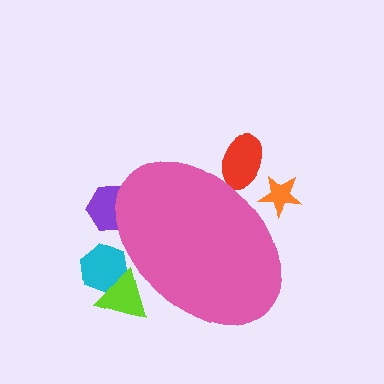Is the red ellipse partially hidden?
Yes, the red ellipse is partially hidden behind the pink ellipse.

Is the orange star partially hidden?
Yes, the orange star is partially hidden behind the pink ellipse.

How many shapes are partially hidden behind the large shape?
5 shapes are partially hidden.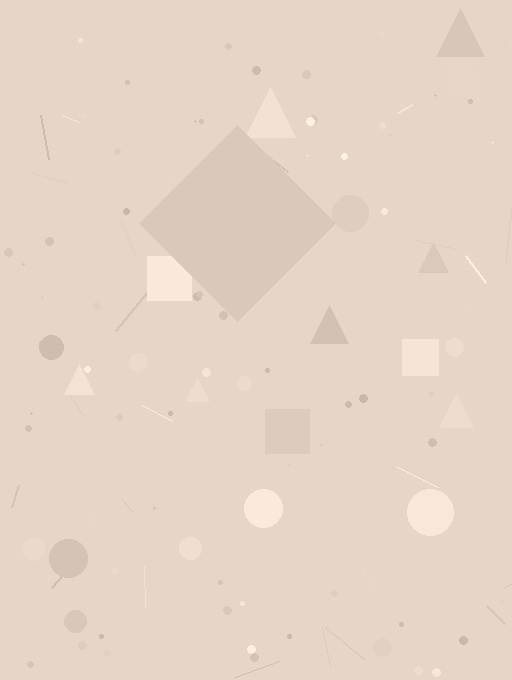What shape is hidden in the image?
A diamond is hidden in the image.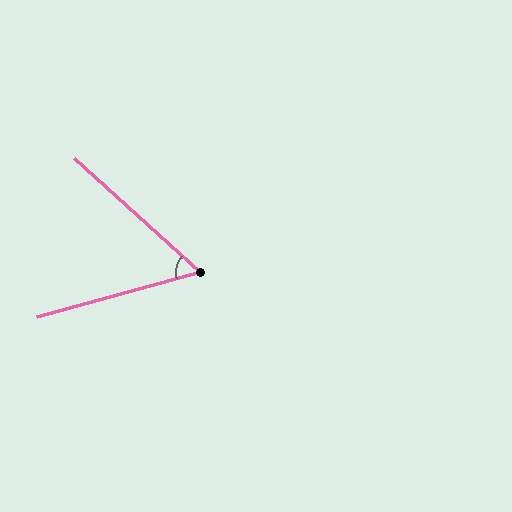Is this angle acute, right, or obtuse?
It is acute.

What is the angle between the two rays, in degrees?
Approximately 57 degrees.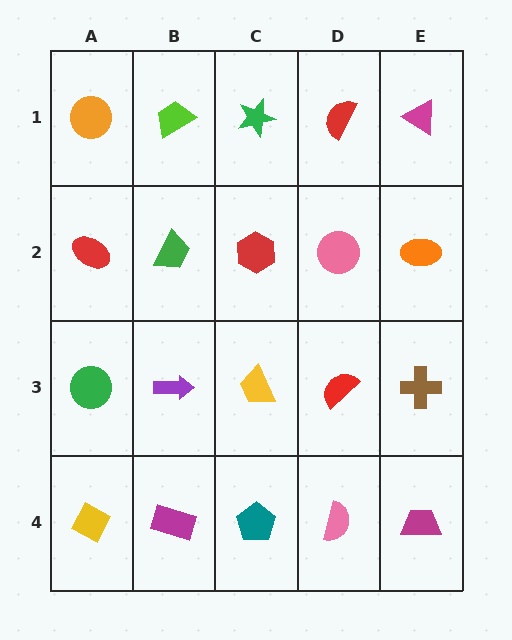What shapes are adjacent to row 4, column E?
A brown cross (row 3, column E), a pink semicircle (row 4, column D).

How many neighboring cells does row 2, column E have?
3.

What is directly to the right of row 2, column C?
A pink circle.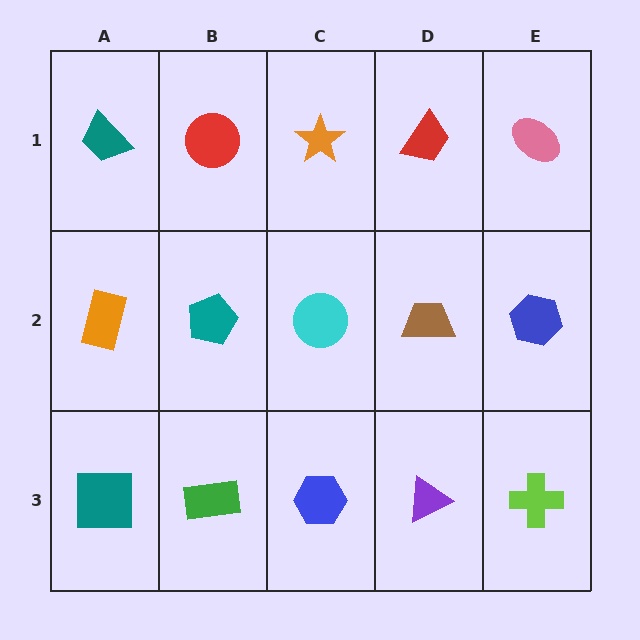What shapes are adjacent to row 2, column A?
A teal trapezoid (row 1, column A), a teal square (row 3, column A), a teal pentagon (row 2, column B).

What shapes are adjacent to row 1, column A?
An orange rectangle (row 2, column A), a red circle (row 1, column B).